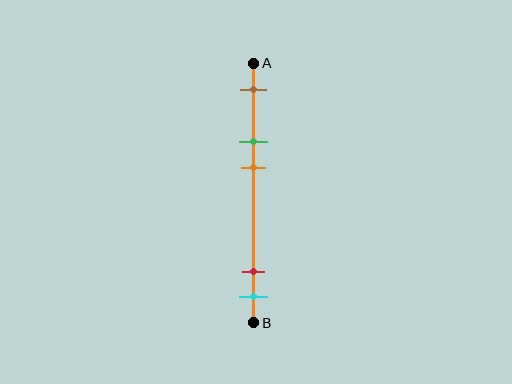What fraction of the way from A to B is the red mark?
The red mark is approximately 80% (0.8) of the way from A to B.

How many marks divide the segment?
There are 5 marks dividing the segment.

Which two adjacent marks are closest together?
The red and cyan marks are the closest adjacent pair.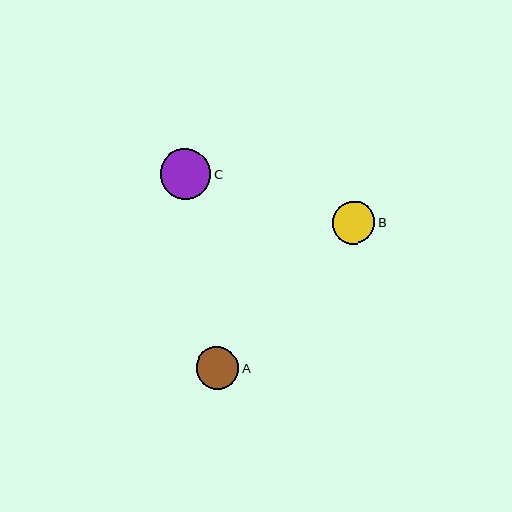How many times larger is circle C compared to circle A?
Circle C is approximately 1.2 times the size of circle A.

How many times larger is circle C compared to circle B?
Circle C is approximately 1.2 times the size of circle B.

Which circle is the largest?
Circle C is the largest with a size of approximately 51 pixels.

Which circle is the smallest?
Circle B is the smallest with a size of approximately 42 pixels.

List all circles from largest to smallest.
From largest to smallest: C, A, B.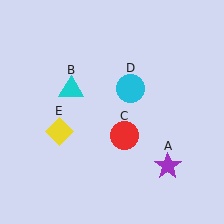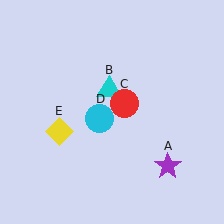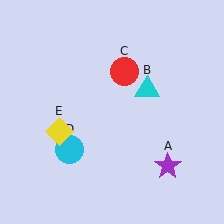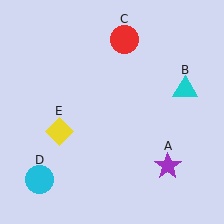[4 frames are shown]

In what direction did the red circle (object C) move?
The red circle (object C) moved up.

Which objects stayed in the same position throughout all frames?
Purple star (object A) and yellow diamond (object E) remained stationary.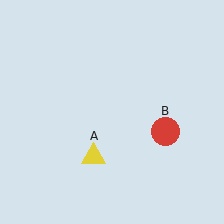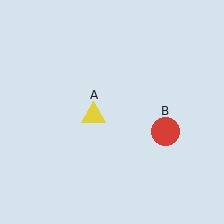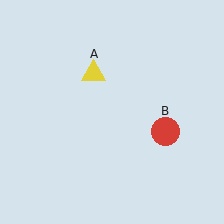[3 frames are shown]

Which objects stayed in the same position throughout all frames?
Red circle (object B) remained stationary.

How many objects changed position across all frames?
1 object changed position: yellow triangle (object A).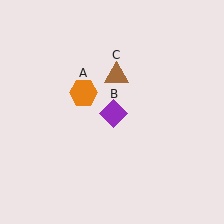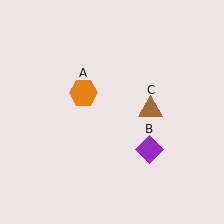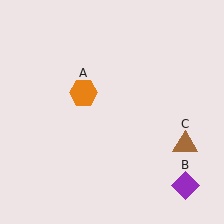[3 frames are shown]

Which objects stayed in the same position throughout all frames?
Orange hexagon (object A) remained stationary.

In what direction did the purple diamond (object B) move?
The purple diamond (object B) moved down and to the right.